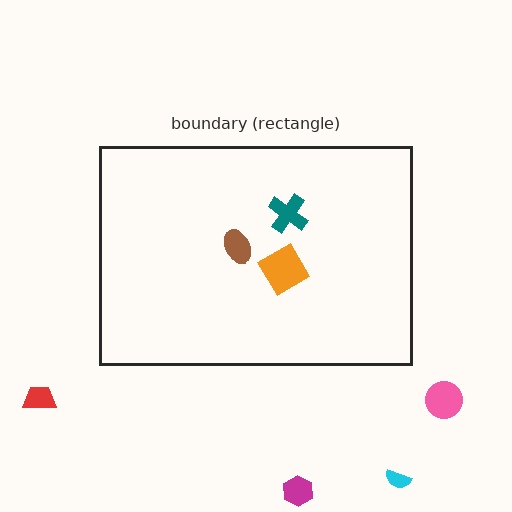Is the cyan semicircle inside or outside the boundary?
Outside.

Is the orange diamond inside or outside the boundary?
Inside.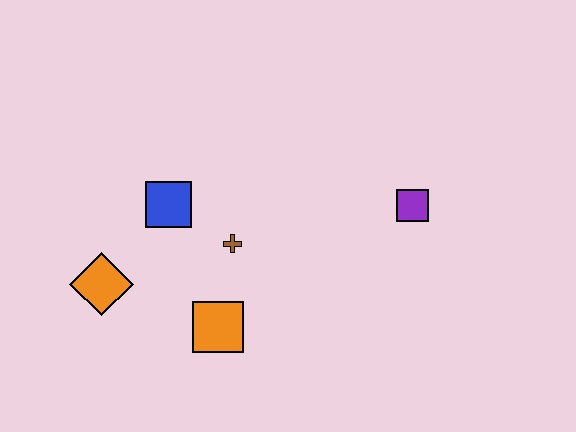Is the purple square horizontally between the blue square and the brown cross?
No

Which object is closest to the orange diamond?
The blue square is closest to the orange diamond.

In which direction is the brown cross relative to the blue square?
The brown cross is to the right of the blue square.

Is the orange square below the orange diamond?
Yes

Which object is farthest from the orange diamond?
The purple square is farthest from the orange diamond.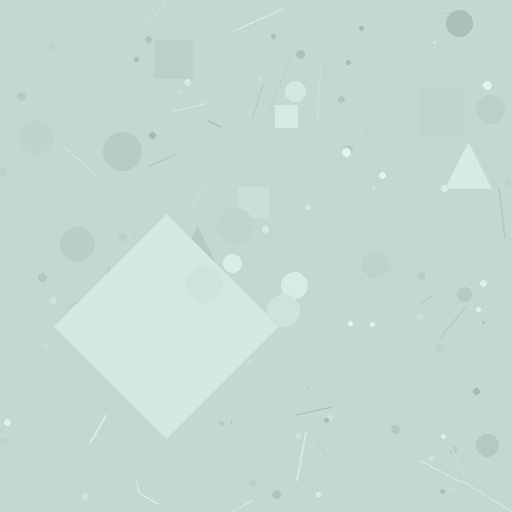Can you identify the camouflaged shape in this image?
The camouflaged shape is a diamond.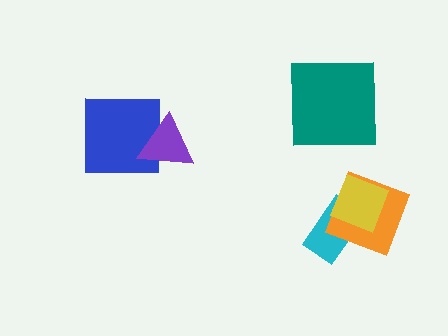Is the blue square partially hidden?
Yes, it is partially covered by another shape.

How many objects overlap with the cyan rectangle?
2 objects overlap with the cyan rectangle.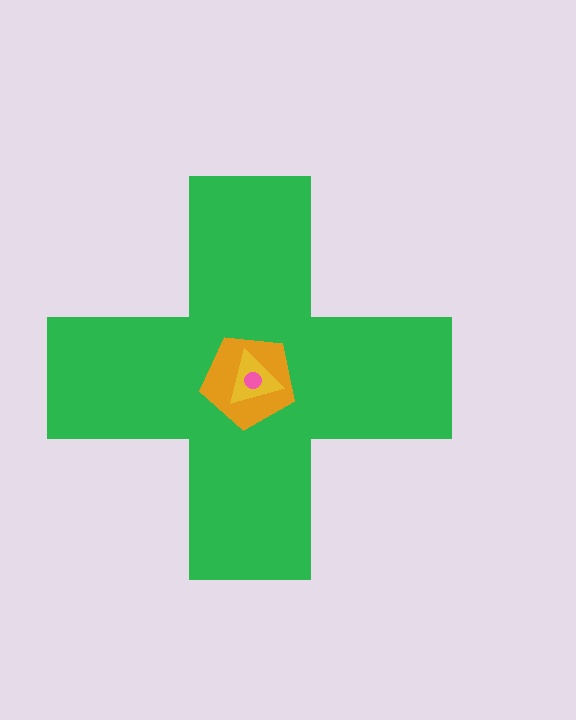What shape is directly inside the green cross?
The orange pentagon.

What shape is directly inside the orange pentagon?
The yellow triangle.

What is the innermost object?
The pink circle.